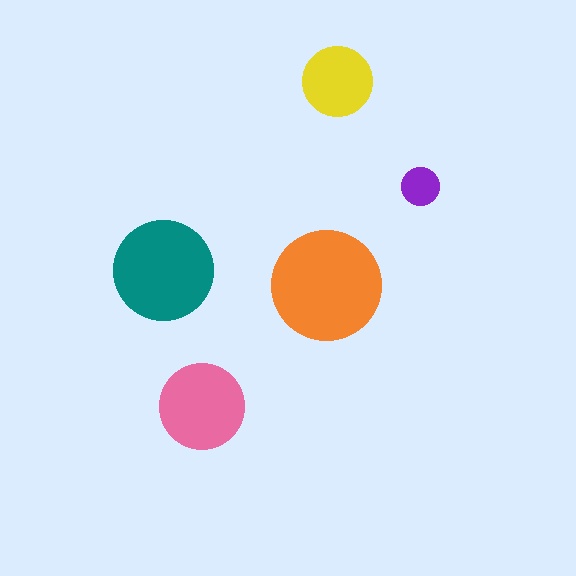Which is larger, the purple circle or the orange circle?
The orange one.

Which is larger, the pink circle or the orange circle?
The orange one.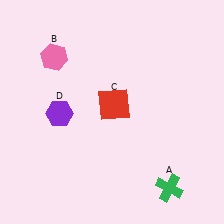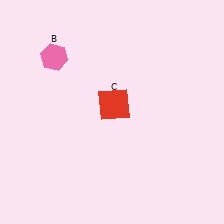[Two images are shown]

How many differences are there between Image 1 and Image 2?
There are 2 differences between the two images.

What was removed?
The purple hexagon (D), the green cross (A) were removed in Image 2.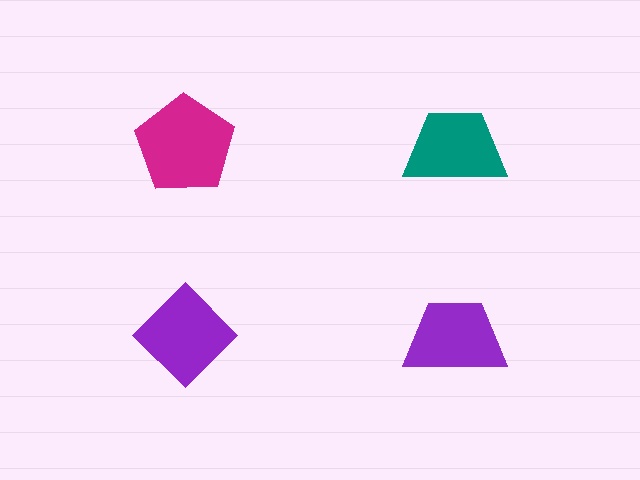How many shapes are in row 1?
2 shapes.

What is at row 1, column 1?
A magenta pentagon.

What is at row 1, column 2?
A teal trapezoid.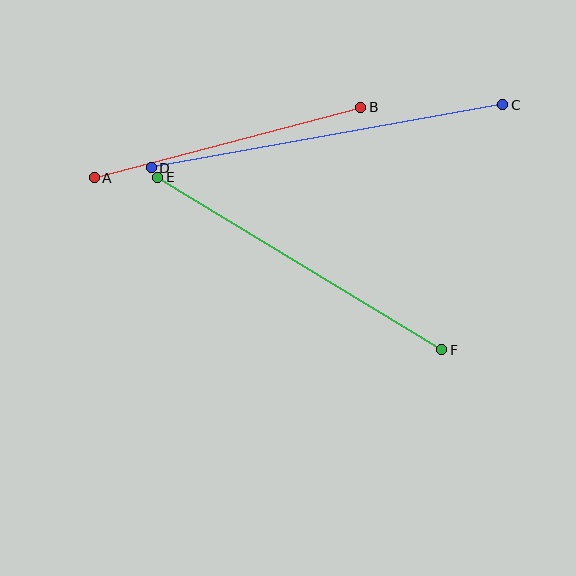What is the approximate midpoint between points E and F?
The midpoint is at approximately (300, 263) pixels.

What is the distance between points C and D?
The distance is approximately 358 pixels.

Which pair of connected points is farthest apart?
Points C and D are farthest apart.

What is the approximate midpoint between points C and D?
The midpoint is at approximately (327, 136) pixels.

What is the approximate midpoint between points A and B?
The midpoint is at approximately (227, 142) pixels.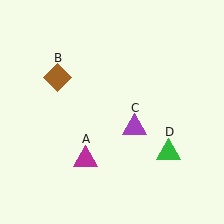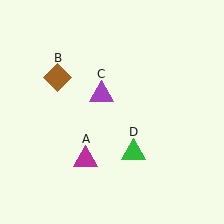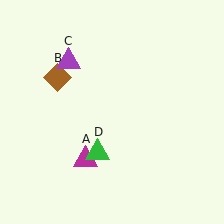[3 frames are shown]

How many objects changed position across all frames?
2 objects changed position: purple triangle (object C), green triangle (object D).